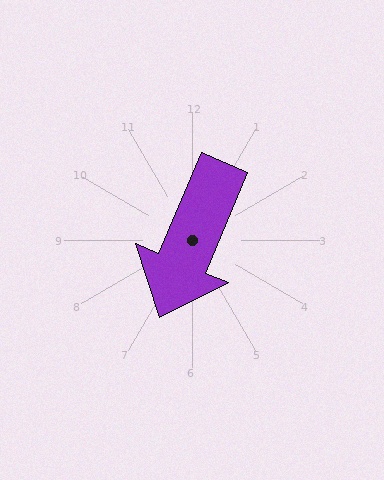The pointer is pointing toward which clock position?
Roughly 7 o'clock.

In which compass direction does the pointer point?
Southwest.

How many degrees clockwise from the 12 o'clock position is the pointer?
Approximately 203 degrees.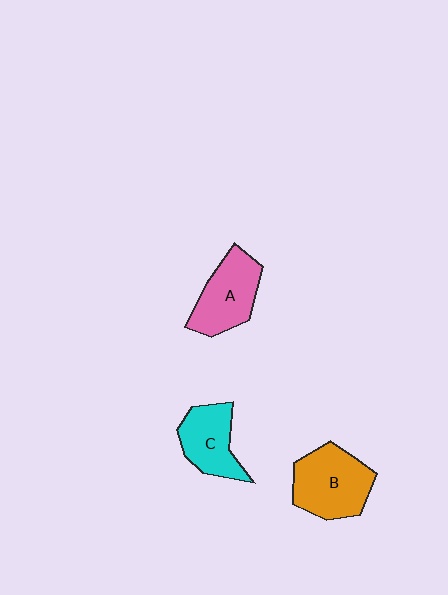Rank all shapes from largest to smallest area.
From largest to smallest: B (orange), A (pink), C (cyan).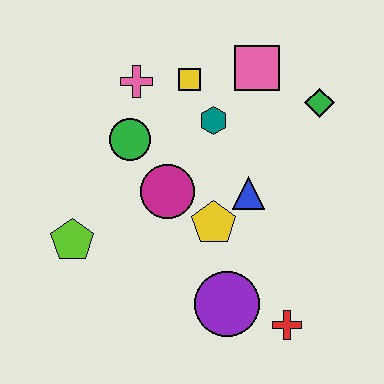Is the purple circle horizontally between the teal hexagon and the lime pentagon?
No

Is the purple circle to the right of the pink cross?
Yes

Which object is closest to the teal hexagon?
The yellow square is closest to the teal hexagon.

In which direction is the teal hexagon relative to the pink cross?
The teal hexagon is to the right of the pink cross.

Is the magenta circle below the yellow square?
Yes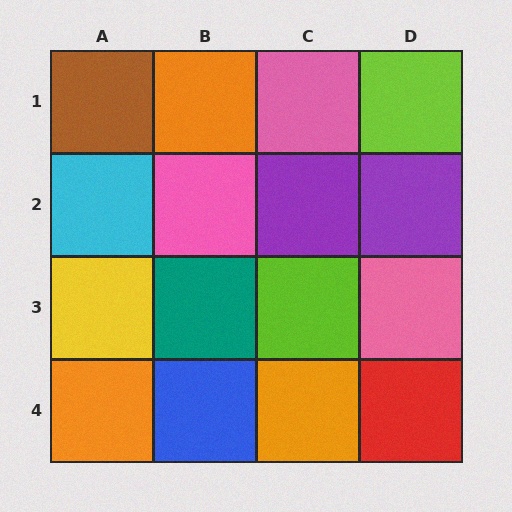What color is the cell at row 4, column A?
Orange.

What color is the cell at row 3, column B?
Teal.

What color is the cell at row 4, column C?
Orange.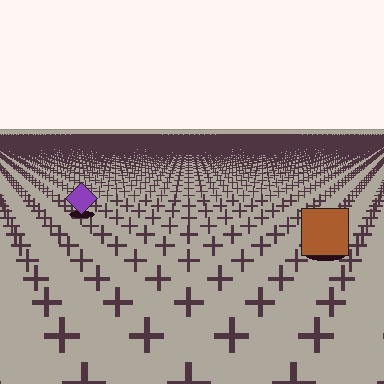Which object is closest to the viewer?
The brown square is closest. The texture marks near it are larger and more spread out.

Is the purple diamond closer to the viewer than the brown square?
No. The brown square is closer — you can tell from the texture gradient: the ground texture is coarser near it.